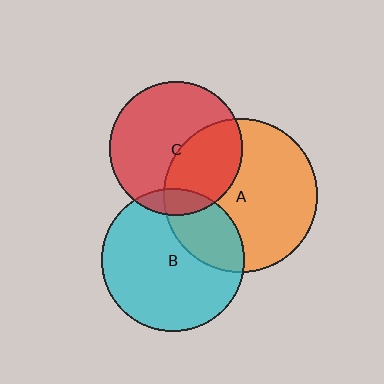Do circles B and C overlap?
Yes.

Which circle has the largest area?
Circle A (orange).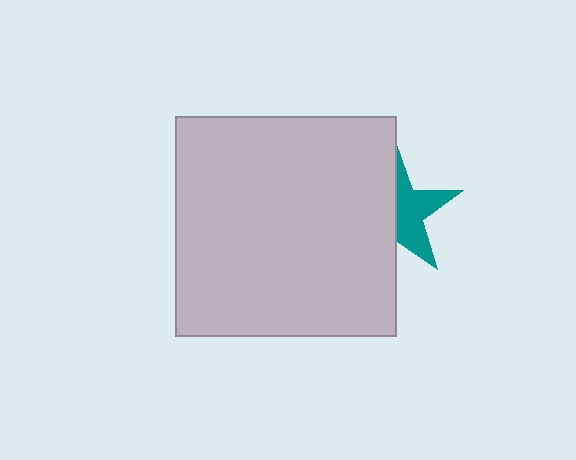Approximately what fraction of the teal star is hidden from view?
Roughly 53% of the teal star is hidden behind the light gray square.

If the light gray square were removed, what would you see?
You would see the complete teal star.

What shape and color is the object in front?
The object in front is a light gray square.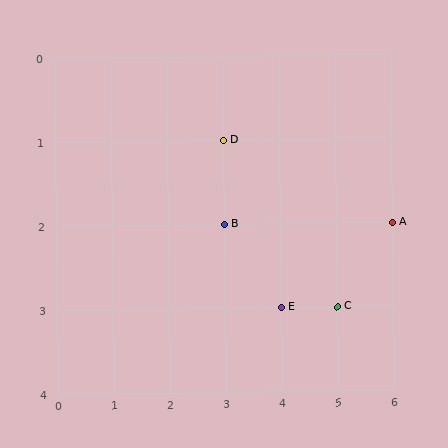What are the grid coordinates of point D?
Point D is at grid coordinates (3, 1).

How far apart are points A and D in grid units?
Points A and D are 3 columns and 1 row apart (about 3.2 grid units diagonally).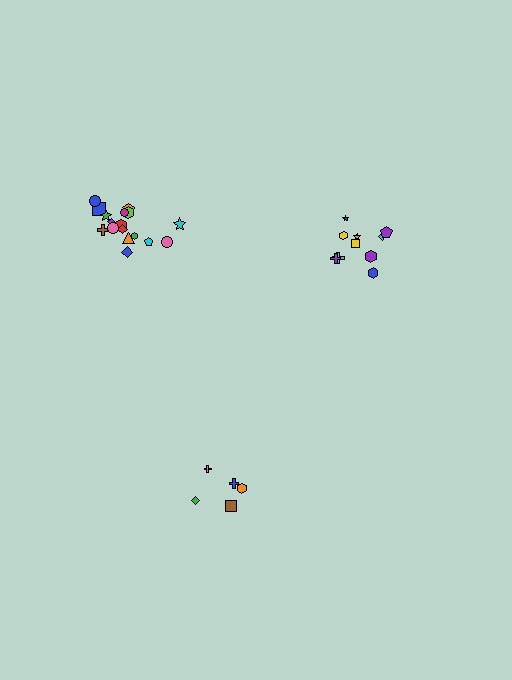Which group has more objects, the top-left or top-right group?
The top-left group.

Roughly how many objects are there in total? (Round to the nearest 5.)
Roughly 35 objects in total.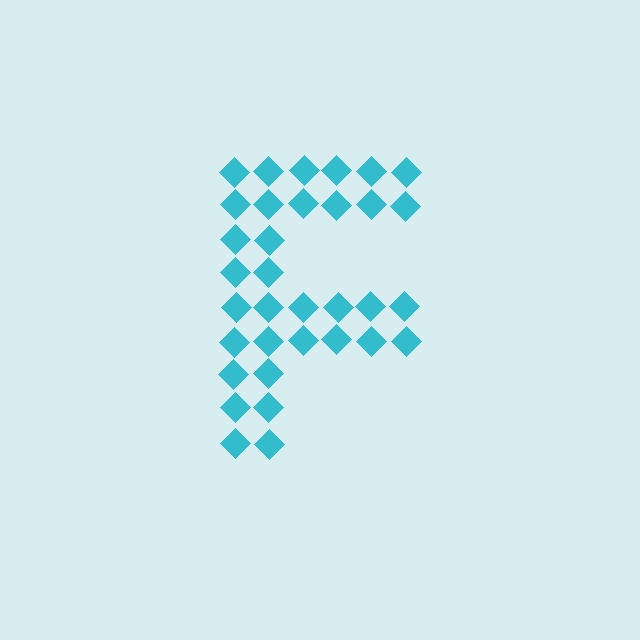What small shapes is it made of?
It is made of small diamonds.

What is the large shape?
The large shape is the letter F.